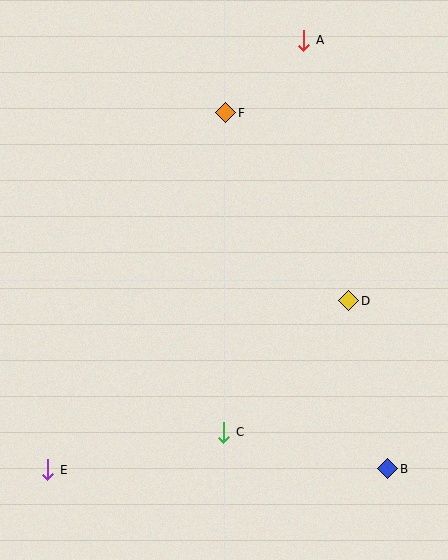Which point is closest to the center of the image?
Point D at (349, 301) is closest to the center.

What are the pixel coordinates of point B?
Point B is at (388, 469).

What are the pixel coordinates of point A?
Point A is at (304, 40).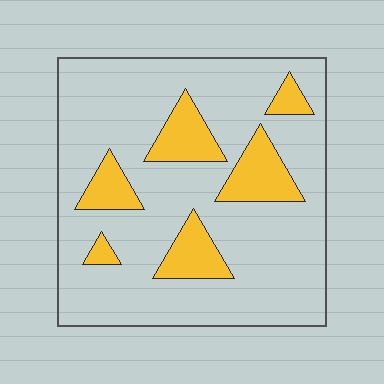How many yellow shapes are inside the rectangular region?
6.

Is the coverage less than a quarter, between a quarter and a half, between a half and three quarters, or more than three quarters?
Less than a quarter.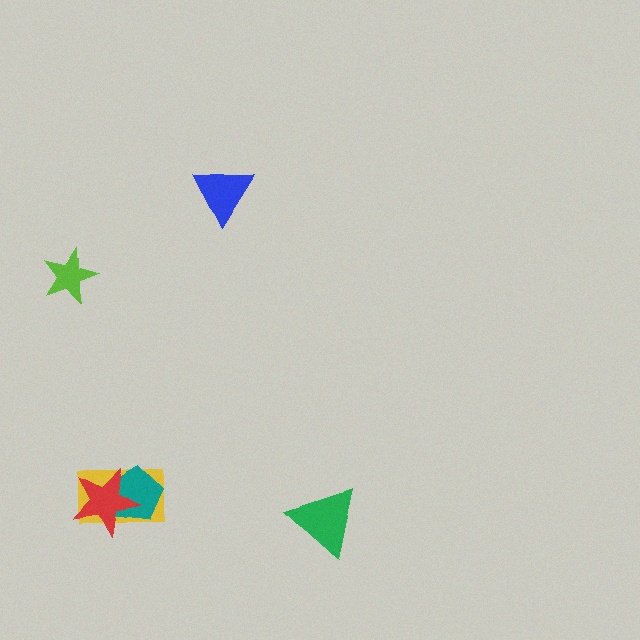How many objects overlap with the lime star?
0 objects overlap with the lime star.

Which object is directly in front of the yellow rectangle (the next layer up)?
The teal pentagon is directly in front of the yellow rectangle.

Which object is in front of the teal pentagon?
The red star is in front of the teal pentagon.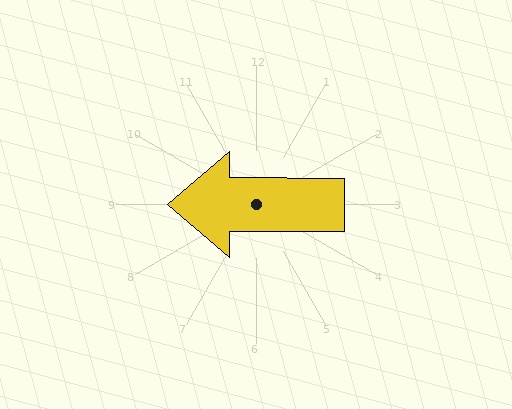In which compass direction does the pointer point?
West.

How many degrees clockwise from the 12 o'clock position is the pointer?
Approximately 270 degrees.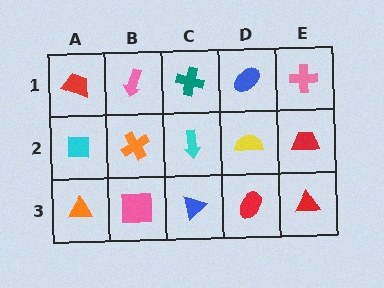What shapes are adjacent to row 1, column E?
A red trapezoid (row 2, column E), a blue ellipse (row 1, column D).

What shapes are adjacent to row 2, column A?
A red trapezoid (row 1, column A), an orange triangle (row 3, column A), an orange cross (row 2, column B).